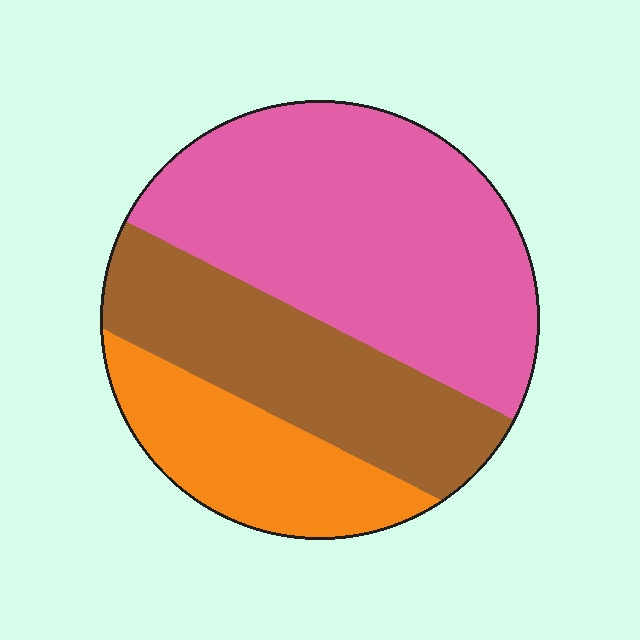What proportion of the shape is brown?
Brown takes up between a quarter and a half of the shape.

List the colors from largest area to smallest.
From largest to smallest: pink, brown, orange.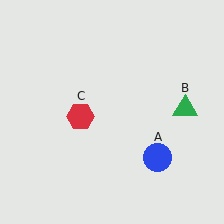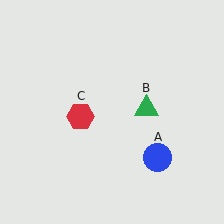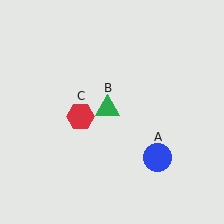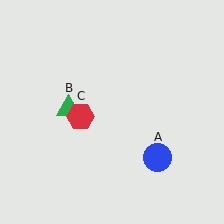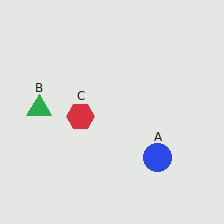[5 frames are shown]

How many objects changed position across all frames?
1 object changed position: green triangle (object B).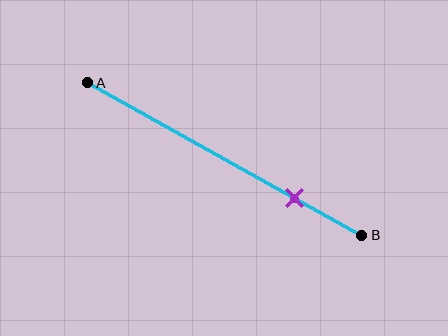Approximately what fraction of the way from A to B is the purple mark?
The purple mark is approximately 75% of the way from A to B.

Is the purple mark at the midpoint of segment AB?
No, the mark is at about 75% from A, not at the 50% midpoint.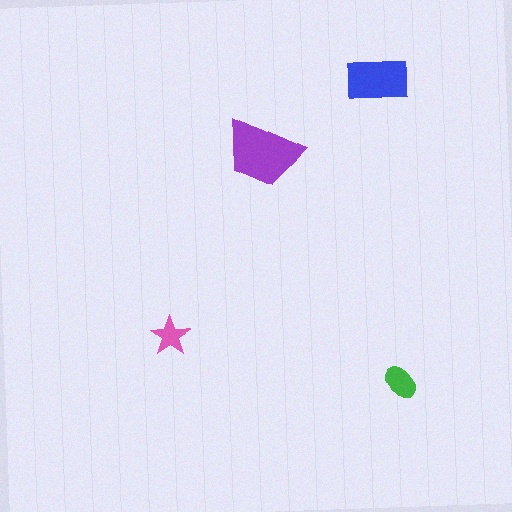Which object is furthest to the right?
The green ellipse is rightmost.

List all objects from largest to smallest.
The purple trapezoid, the blue rectangle, the green ellipse, the pink star.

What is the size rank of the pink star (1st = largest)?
4th.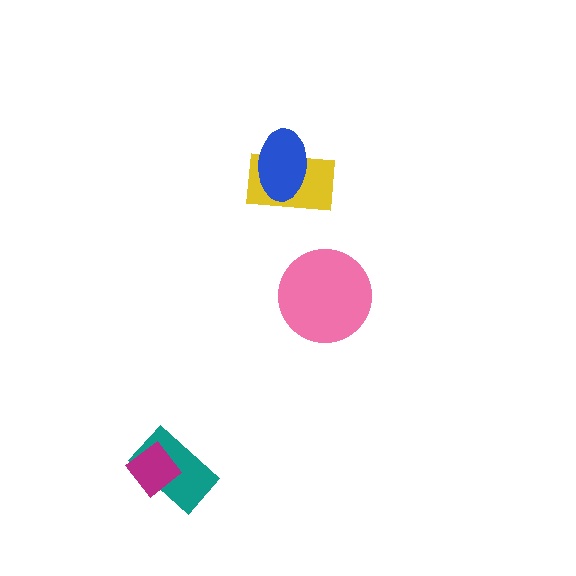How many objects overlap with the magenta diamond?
1 object overlaps with the magenta diamond.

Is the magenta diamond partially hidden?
No, no other shape covers it.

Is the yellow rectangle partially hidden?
Yes, it is partially covered by another shape.